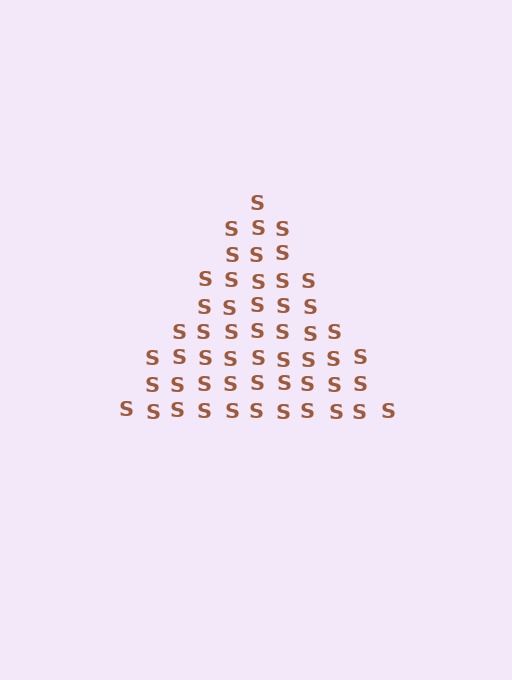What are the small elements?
The small elements are letter S's.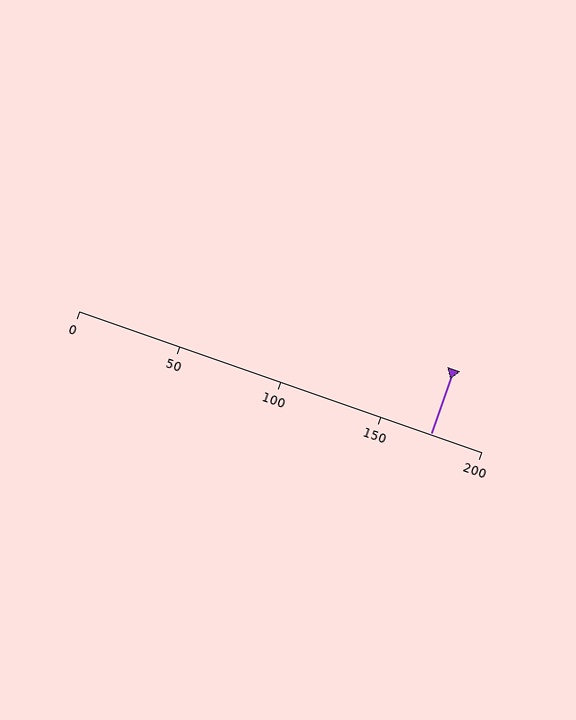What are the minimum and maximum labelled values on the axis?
The axis runs from 0 to 200.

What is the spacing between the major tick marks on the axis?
The major ticks are spaced 50 apart.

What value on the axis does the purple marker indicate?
The marker indicates approximately 175.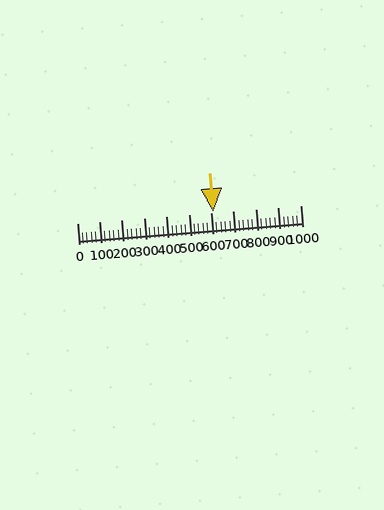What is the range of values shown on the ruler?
The ruler shows values from 0 to 1000.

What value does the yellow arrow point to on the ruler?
The yellow arrow points to approximately 608.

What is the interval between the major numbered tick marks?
The major tick marks are spaced 100 units apart.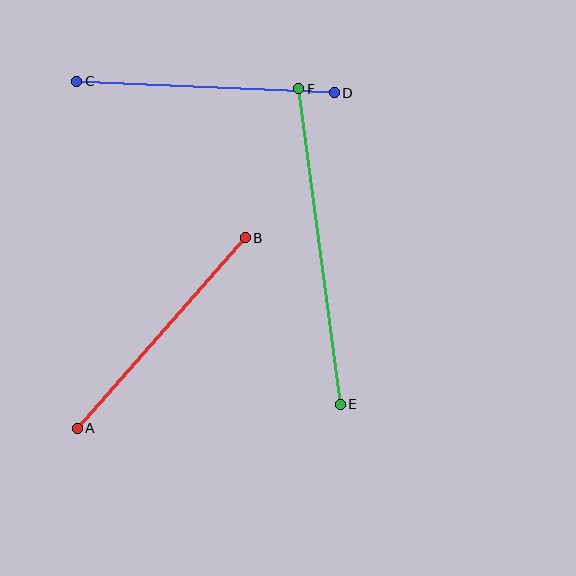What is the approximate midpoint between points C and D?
The midpoint is at approximately (206, 87) pixels.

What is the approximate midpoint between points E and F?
The midpoint is at approximately (319, 247) pixels.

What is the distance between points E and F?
The distance is approximately 318 pixels.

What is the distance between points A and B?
The distance is approximately 254 pixels.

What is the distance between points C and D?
The distance is approximately 257 pixels.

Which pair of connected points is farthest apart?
Points E and F are farthest apart.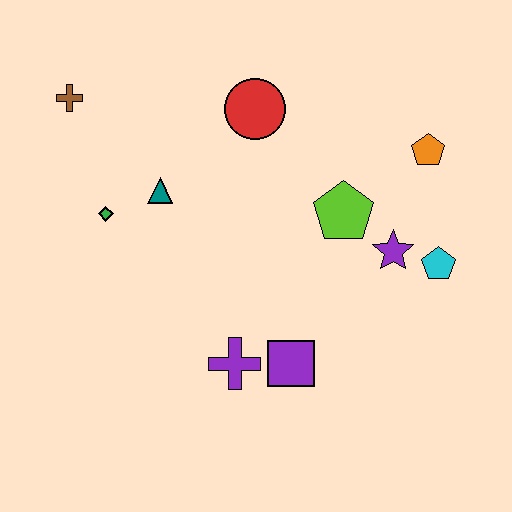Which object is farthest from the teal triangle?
The cyan pentagon is farthest from the teal triangle.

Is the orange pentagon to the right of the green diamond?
Yes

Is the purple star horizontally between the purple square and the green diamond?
No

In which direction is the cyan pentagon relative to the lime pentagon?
The cyan pentagon is to the right of the lime pentagon.